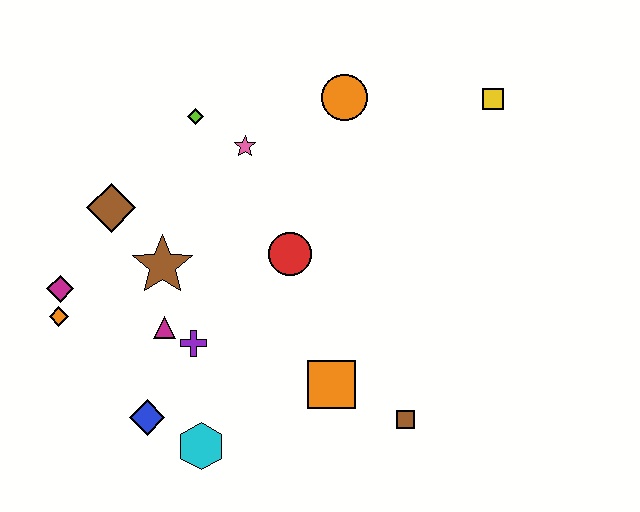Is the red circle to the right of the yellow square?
No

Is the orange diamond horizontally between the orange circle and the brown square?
No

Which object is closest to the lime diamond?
The pink star is closest to the lime diamond.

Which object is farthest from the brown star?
The yellow square is farthest from the brown star.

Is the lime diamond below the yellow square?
Yes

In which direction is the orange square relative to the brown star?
The orange square is to the right of the brown star.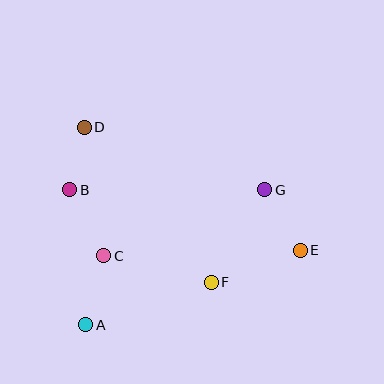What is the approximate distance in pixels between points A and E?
The distance between A and E is approximately 227 pixels.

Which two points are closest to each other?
Points B and D are closest to each other.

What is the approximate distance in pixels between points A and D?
The distance between A and D is approximately 197 pixels.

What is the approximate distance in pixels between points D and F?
The distance between D and F is approximately 200 pixels.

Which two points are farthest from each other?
Points D and E are farthest from each other.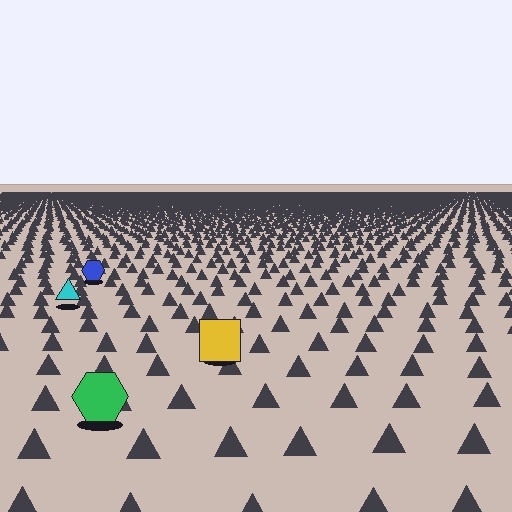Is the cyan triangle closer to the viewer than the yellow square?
No. The yellow square is closer — you can tell from the texture gradient: the ground texture is coarser near it.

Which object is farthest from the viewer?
The blue hexagon is farthest from the viewer. It appears smaller and the ground texture around it is denser.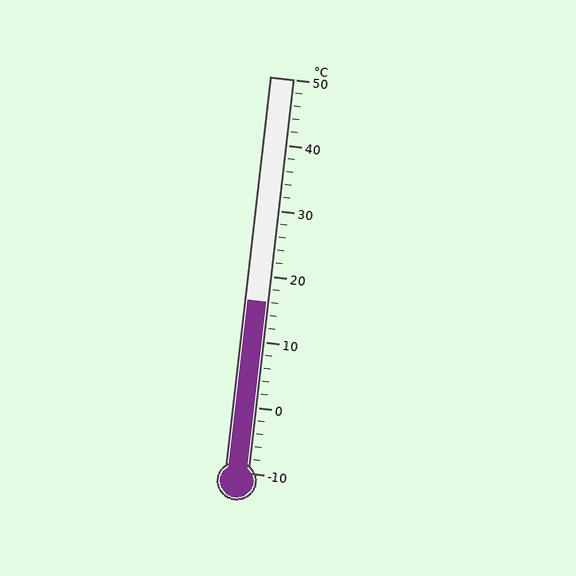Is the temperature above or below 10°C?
The temperature is above 10°C.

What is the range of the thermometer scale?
The thermometer scale ranges from -10°C to 50°C.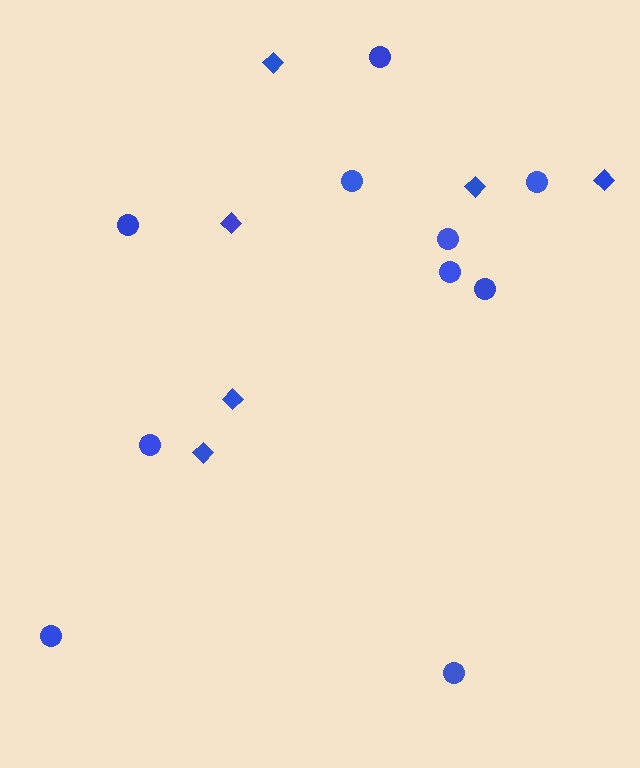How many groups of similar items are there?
There are 2 groups: one group of circles (10) and one group of diamonds (6).